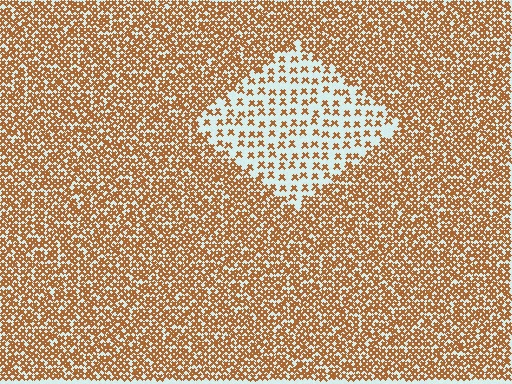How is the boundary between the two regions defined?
The boundary is defined by a change in element density (approximately 2.7x ratio). All elements are the same color, size, and shape.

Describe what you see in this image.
The image contains small brown elements arranged at two different densities. A diamond-shaped region is visible where the elements are less densely packed than the surrounding area.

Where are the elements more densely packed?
The elements are more densely packed outside the diamond boundary.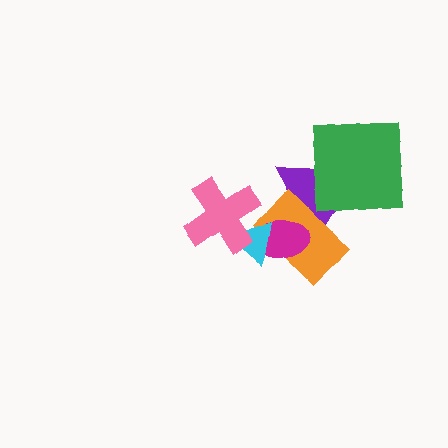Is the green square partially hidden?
No, no other shape covers it.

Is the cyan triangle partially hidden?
Yes, it is partially covered by another shape.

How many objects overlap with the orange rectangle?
3 objects overlap with the orange rectangle.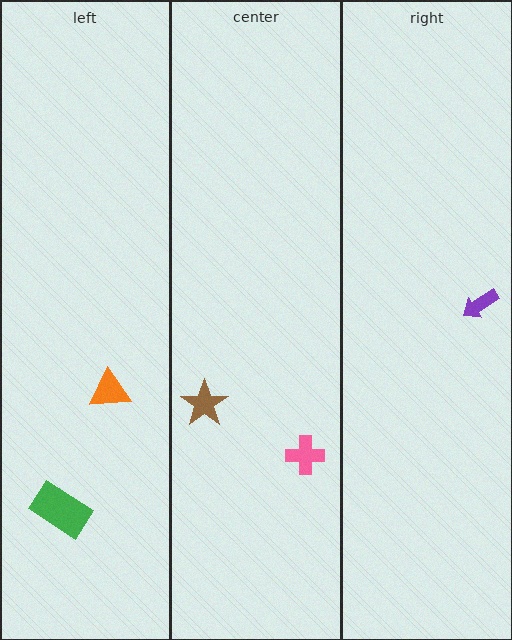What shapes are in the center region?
The pink cross, the brown star.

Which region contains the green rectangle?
The left region.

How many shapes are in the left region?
2.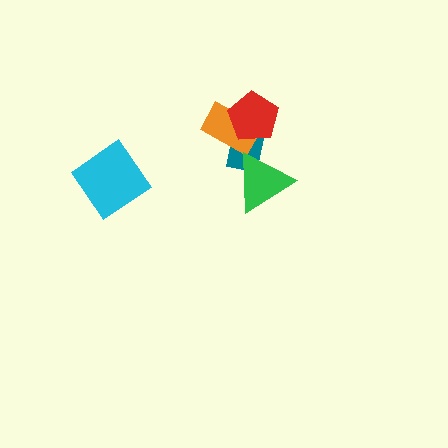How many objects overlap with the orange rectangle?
2 objects overlap with the orange rectangle.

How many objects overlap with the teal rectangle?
3 objects overlap with the teal rectangle.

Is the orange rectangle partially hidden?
Yes, it is partially covered by another shape.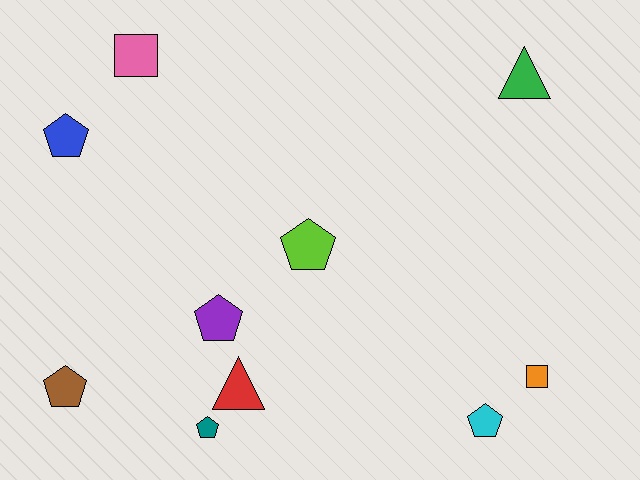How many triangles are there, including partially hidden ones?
There are 2 triangles.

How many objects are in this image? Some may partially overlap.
There are 10 objects.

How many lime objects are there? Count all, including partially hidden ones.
There is 1 lime object.